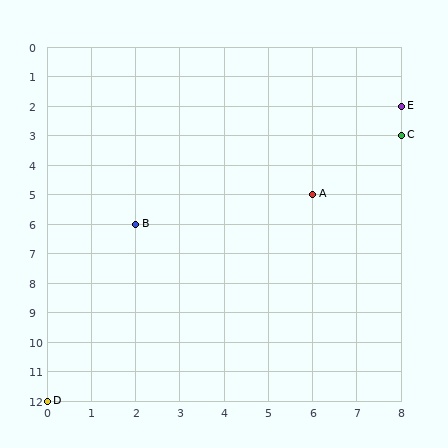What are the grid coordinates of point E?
Point E is at grid coordinates (8, 2).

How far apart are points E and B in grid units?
Points E and B are 6 columns and 4 rows apart (about 7.2 grid units diagonally).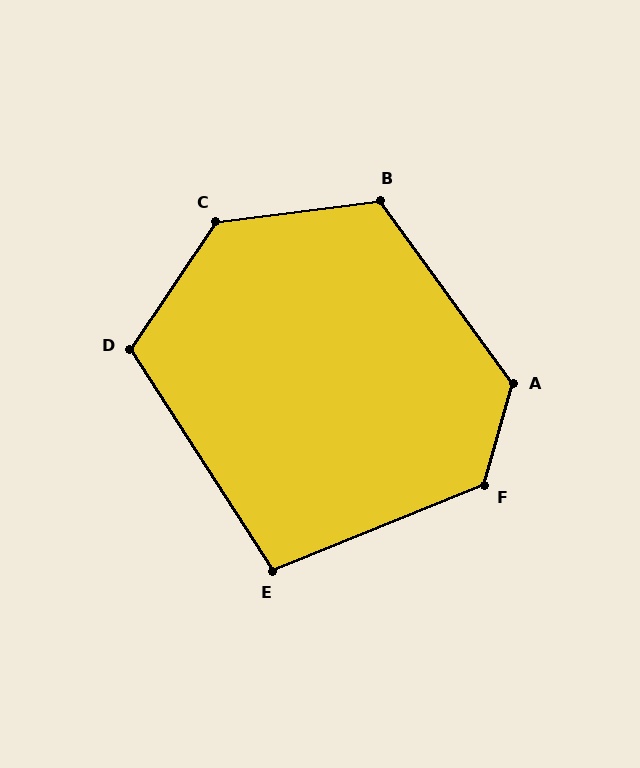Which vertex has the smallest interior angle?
E, at approximately 101 degrees.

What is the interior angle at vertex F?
Approximately 128 degrees (obtuse).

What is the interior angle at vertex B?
Approximately 119 degrees (obtuse).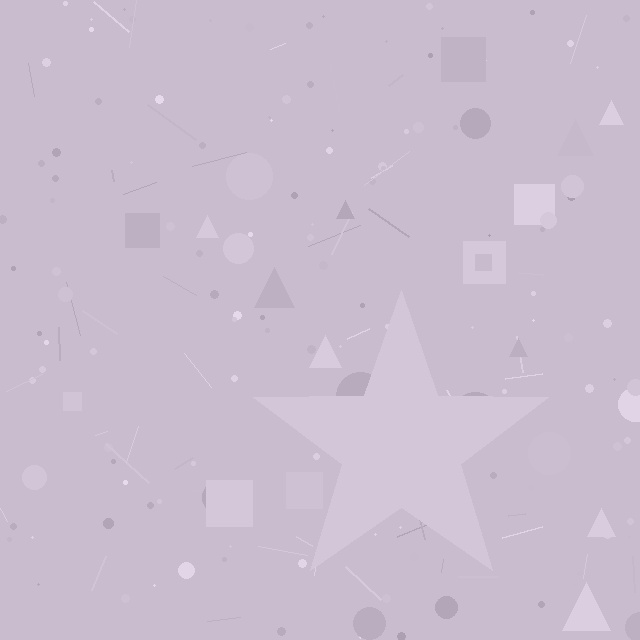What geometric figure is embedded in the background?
A star is embedded in the background.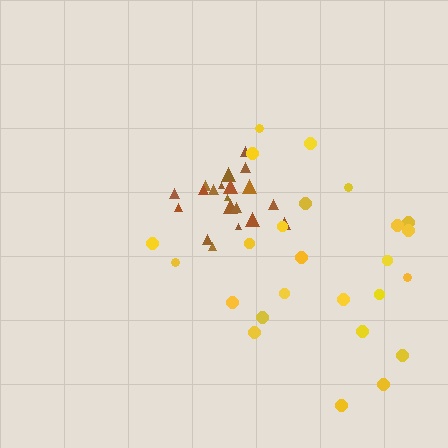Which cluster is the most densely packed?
Brown.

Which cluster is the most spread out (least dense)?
Yellow.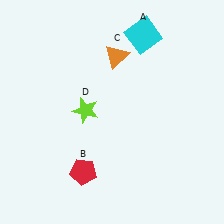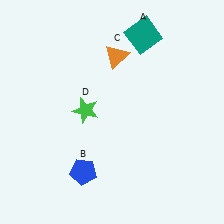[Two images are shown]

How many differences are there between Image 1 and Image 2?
There are 3 differences between the two images.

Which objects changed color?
A changed from cyan to teal. B changed from red to blue. D changed from lime to green.